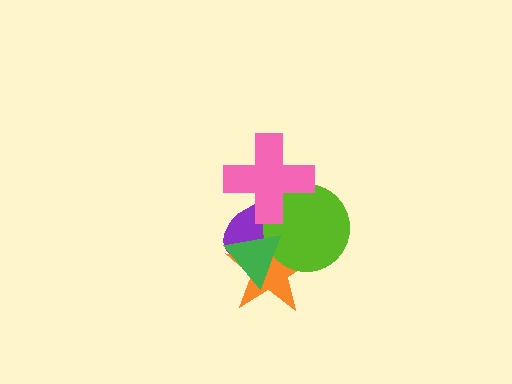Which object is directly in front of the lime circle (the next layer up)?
The pink cross is directly in front of the lime circle.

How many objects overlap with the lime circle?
4 objects overlap with the lime circle.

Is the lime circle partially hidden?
Yes, it is partially covered by another shape.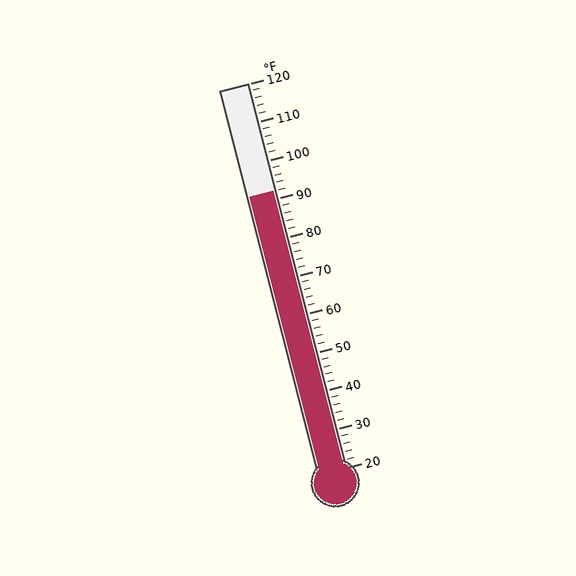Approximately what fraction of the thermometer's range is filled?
The thermometer is filled to approximately 70% of its range.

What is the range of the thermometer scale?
The thermometer scale ranges from 20°F to 120°F.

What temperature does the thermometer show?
The thermometer shows approximately 92°F.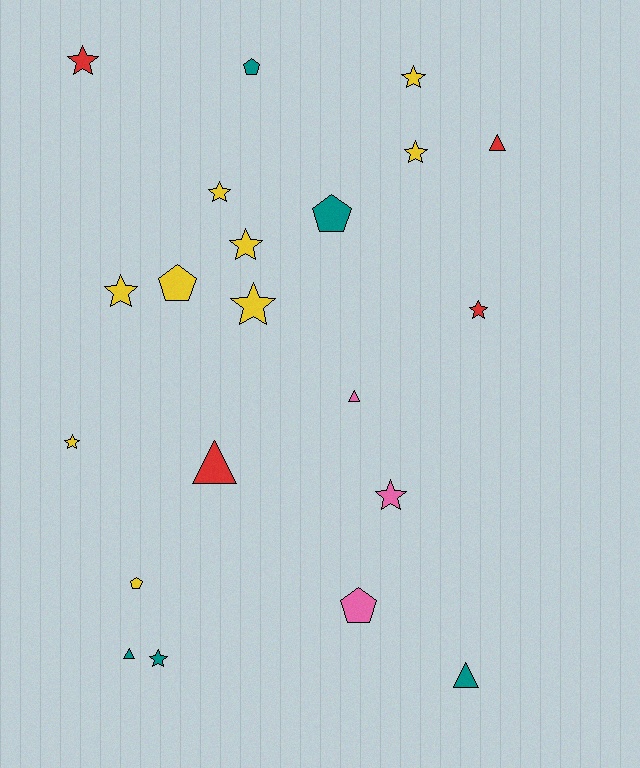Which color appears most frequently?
Yellow, with 9 objects.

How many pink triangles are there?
There is 1 pink triangle.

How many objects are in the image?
There are 21 objects.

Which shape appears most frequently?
Star, with 11 objects.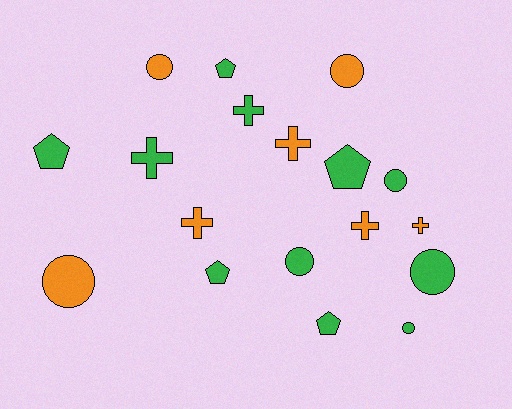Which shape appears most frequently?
Circle, with 7 objects.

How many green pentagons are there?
There are 5 green pentagons.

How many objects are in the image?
There are 18 objects.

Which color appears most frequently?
Green, with 11 objects.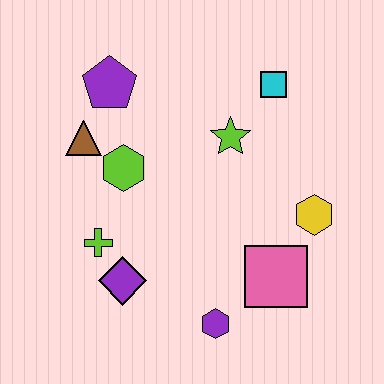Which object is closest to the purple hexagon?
The pink square is closest to the purple hexagon.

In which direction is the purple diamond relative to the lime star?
The purple diamond is below the lime star.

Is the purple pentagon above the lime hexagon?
Yes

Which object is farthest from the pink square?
The purple pentagon is farthest from the pink square.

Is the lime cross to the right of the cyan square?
No